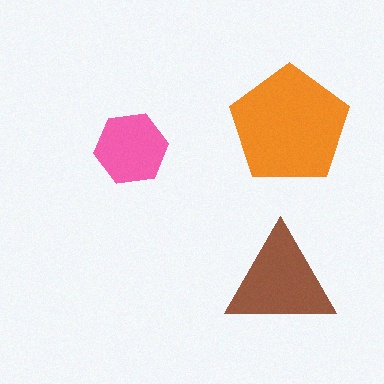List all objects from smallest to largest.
The pink hexagon, the brown triangle, the orange pentagon.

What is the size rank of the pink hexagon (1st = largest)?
3rd.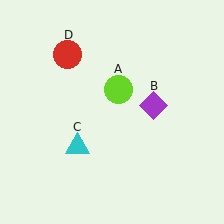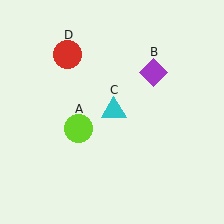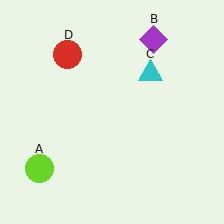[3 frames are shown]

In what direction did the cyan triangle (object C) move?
The cyan triangle (object C) moved up and to the right.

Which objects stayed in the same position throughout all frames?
Red circle (object D) remained stationary.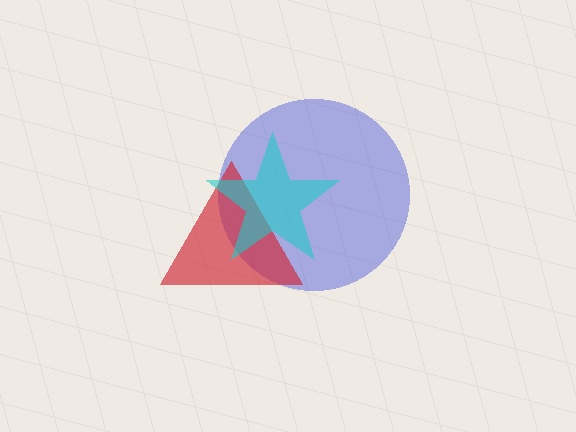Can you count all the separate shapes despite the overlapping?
Yes, there are 3 separate shapes.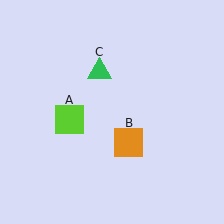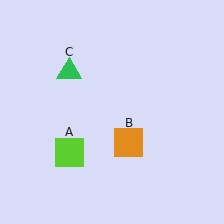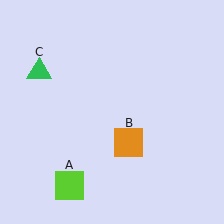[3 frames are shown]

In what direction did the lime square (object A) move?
The lime square (object A) moved down.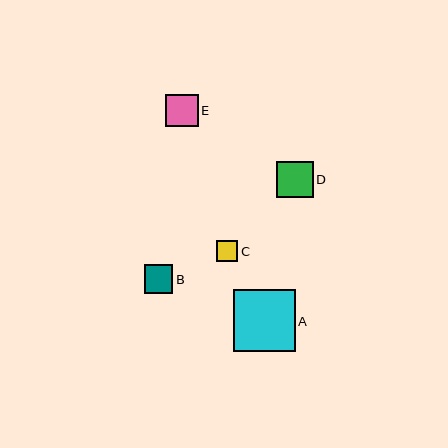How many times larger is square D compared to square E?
Square D is approximately 1.1 times the size of square E.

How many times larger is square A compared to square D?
Square A is approximately 1.7 times the size of square D.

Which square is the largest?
Square A is the largest with a size of approximately 62 pixels.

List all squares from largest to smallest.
From largest to smallest: A, D, E, B, C.